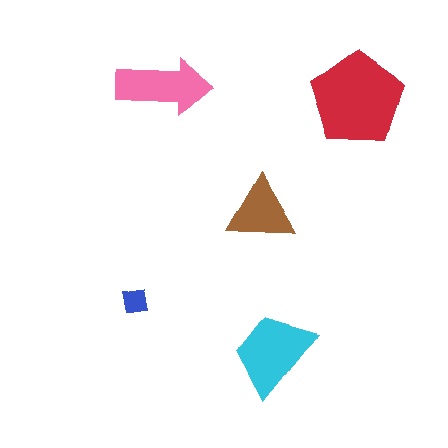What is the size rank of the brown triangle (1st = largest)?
4th.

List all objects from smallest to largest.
The blue square, the brown triangle, the pink arrow, the cyan trapezoid, the red pentagon.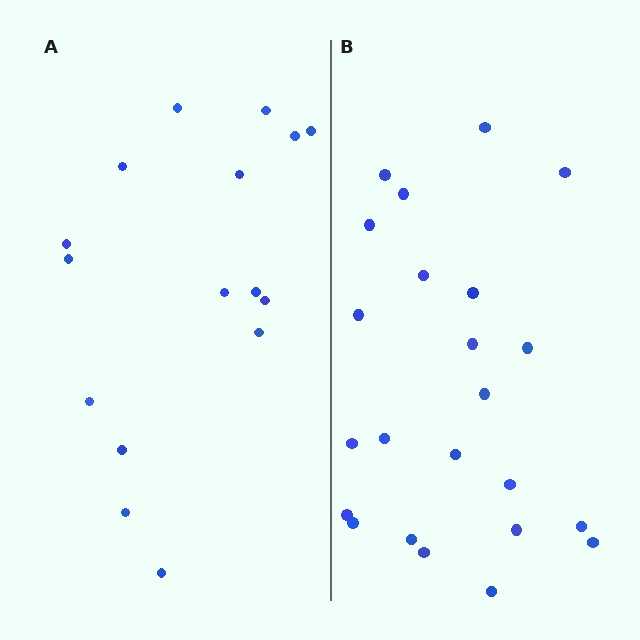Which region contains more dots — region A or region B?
Region B (the right region) has more dots.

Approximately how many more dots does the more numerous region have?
Region B has roughly 8 or so more dots than region A.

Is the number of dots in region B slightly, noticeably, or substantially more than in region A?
Region B has noticeably more, but not dramatically so. The ratio is roughly 1.4 to 1.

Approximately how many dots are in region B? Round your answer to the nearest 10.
About 20 dots. (The exact count is 23, which rounds to 20.)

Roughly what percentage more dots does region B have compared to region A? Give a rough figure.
About 45% more.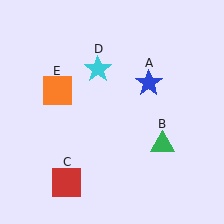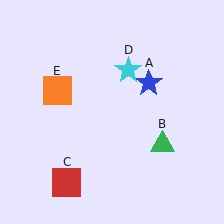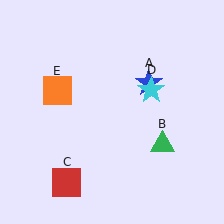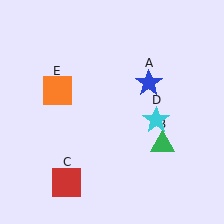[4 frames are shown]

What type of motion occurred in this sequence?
The cyan star (object D) rotated clockwise around the center of the scene.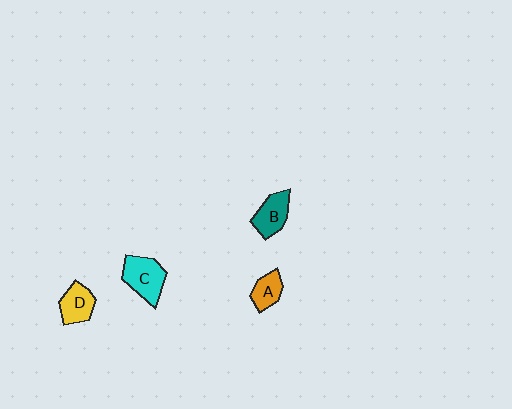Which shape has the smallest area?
Shape A (orange).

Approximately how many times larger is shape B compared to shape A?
Approximately 1.4 times.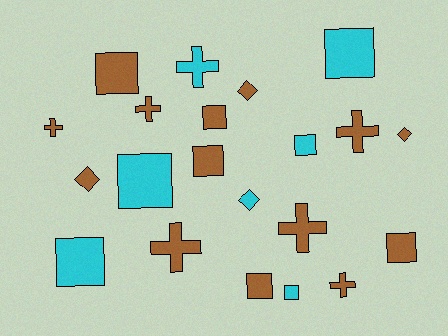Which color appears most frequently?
Brown, with 14 objects.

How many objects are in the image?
There are 21 objects.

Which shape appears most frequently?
Square, with 10 objects.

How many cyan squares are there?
There are 5 cyan squares.